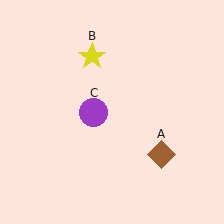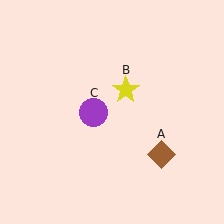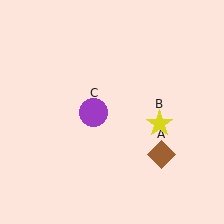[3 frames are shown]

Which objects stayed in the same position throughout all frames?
Brown diamond (object A) and purple circle (object C) remained stationary.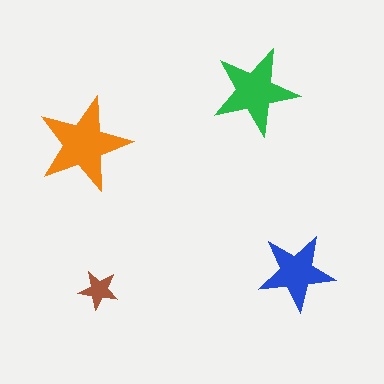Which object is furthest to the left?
The orange star is leftmost.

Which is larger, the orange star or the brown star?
The orange one.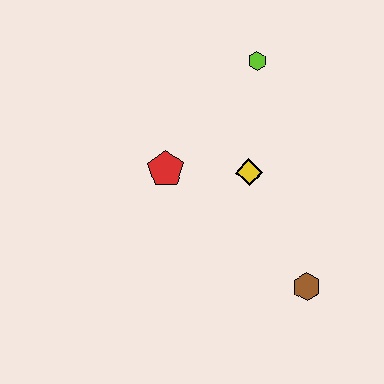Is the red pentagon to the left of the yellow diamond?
Yes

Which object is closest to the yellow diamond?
The red pentagon is closest to the yellow diamond.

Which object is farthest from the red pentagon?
The brown hexagon is farthest from the red pentagon.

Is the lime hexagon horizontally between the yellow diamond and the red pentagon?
No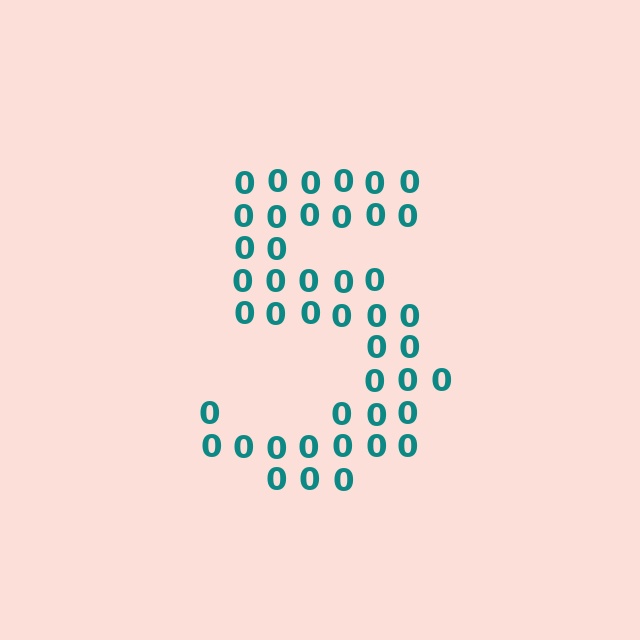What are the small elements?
The small elements are digit 0's.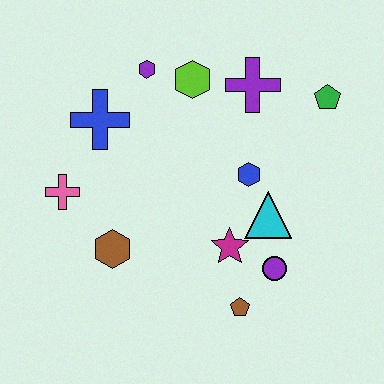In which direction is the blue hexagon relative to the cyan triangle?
The blue hexagon is above the cyan triangle.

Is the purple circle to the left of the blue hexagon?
No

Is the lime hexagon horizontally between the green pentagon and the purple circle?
No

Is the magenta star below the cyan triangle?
Yes